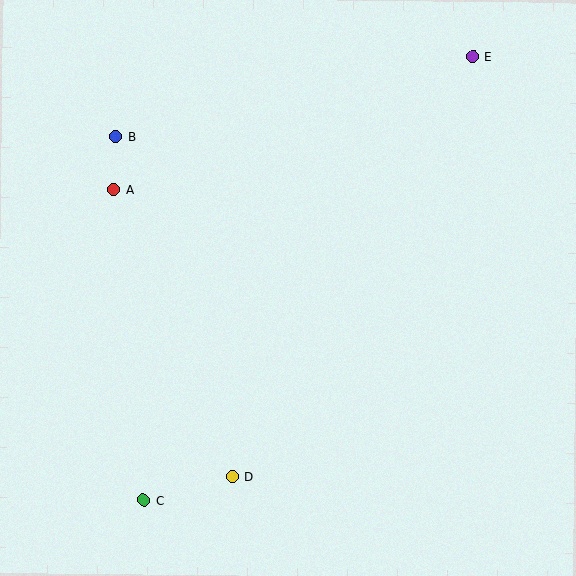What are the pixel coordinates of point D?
Point D is at (232, 477).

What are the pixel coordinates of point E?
Point E is at (473, 56).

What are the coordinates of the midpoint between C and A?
The midpoint between C and A is at (129, 345).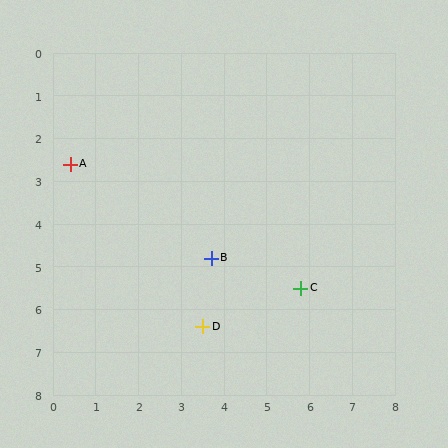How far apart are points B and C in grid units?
Points B and C are about 2.2 grid units apart.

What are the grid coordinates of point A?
Point A is at approximately (0.4, 2.6).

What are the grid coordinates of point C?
Point C is at approximately (5.8, 5.5).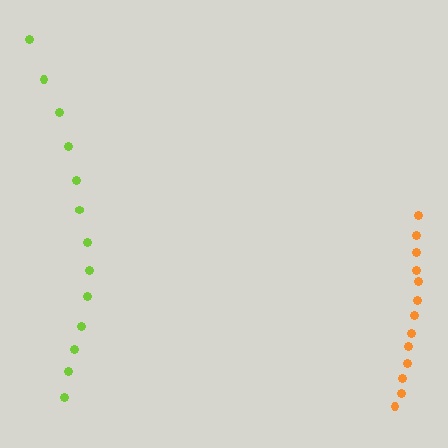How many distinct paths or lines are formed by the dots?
There are 2 distinct paths.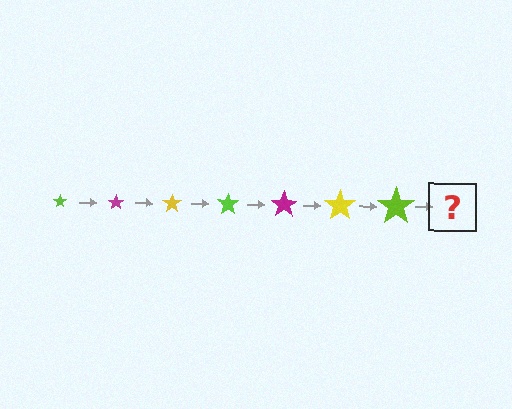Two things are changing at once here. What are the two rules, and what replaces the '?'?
The two rules are that the star grows larger each step and the color cycles through lime, magenta, and yellow. The '?' should be a magenta star, larger than the previous one.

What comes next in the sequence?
The next element should be a magenta star, larger than the previous one.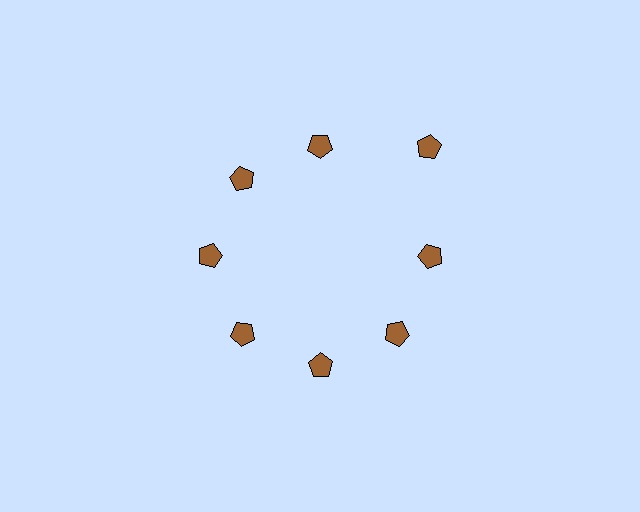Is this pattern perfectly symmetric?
No. The 8 brown pentagons are arranged in a ring, but one element near the 2 o'clock position is pushed outward from the center, breaking the 8-fold rotational symmetry.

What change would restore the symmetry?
The symmetry would be restored by moving it inward, back onto the ring so that all 8 pentagons sit at equal angles and equal distance from the center.